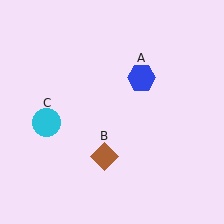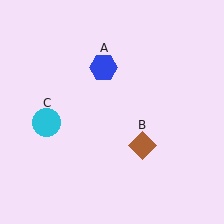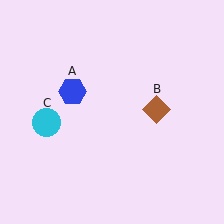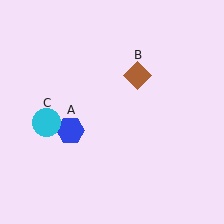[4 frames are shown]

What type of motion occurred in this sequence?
The blue hexagon (object A), brown diamond (object B) rotated counterclockwise around the center of the scene.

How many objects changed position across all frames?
2 objects changed position: blue hexagon (object A), brown diamond (object B).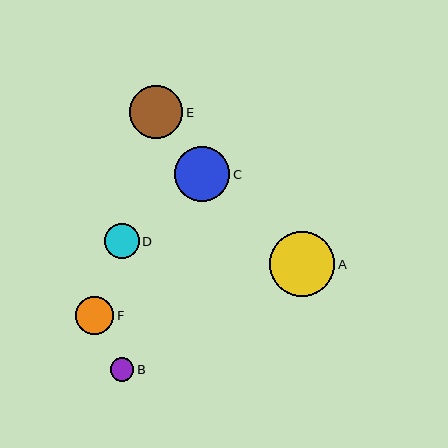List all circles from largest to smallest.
From largest to smallest: A, C, E, F, D, B.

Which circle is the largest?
Circle A is the largest with a size of approximately 65 pixels.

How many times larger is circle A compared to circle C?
Circle A is approximately 1.2 times the size of circle C.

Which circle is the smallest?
Circle B is the smallest with a size of approximately 24 pixels.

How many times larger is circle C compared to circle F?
Circle C is approximately 1.4 times the size of circle F.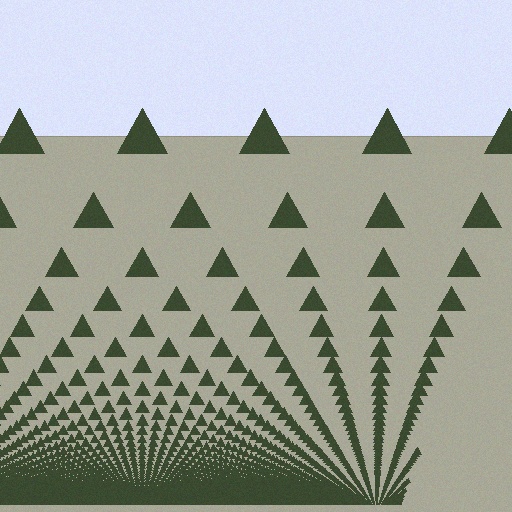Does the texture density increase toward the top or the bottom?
Density increases toward the bottom.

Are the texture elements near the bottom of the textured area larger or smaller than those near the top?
Smaller. The gradient is inverted — elements near the bottom are smaller and denser.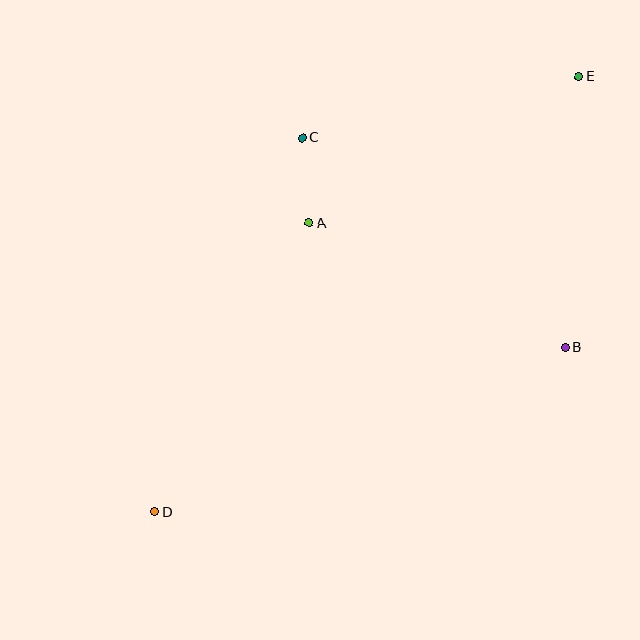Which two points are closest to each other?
Points A and C are closest to each other.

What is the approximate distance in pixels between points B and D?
The distance between B and D is approximately 442 pixels.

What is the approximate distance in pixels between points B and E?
The distance between B and E is approximately 271 pixels.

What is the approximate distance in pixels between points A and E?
The distance between A and E is approximately 307 pixels.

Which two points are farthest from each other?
Points D and E are farthest from each other.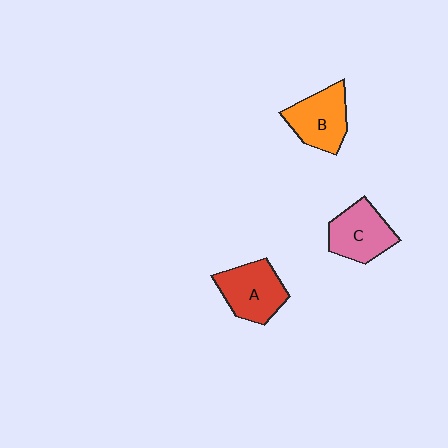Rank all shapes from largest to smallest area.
From largest to smallest: A (red), C (pink), B (orange).